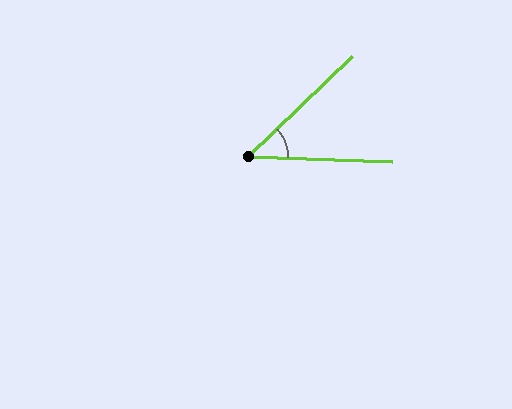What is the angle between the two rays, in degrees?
Approximately 46 degrees.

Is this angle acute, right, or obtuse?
It is acute.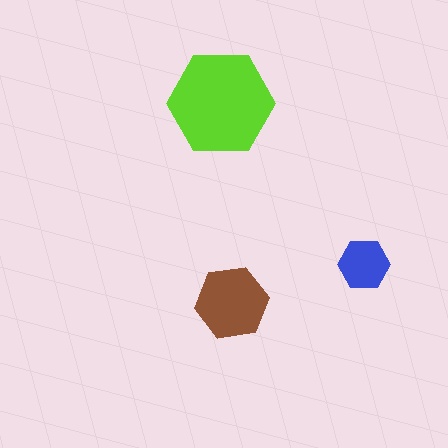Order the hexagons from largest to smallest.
the lime one, the brown one, the blue one.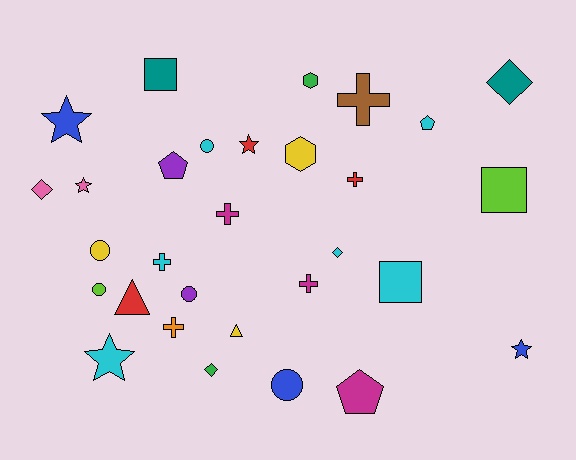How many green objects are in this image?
There are 2 green objects.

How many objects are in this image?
There are 30 objects.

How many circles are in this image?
There are 5 circles.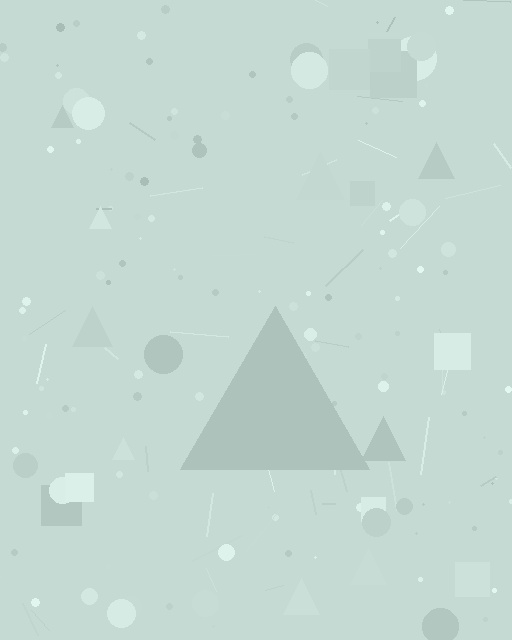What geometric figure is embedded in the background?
A triangle is embedded in the background.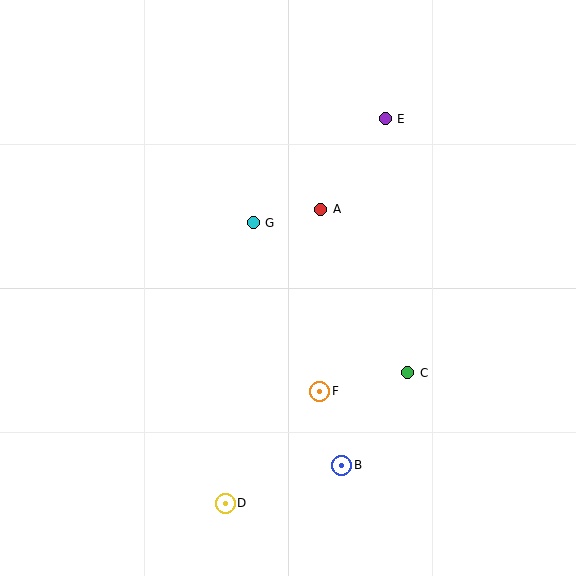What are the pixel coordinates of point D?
Point D is at (225, 503).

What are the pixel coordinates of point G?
Point G is at (253, 223).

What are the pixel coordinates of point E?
Point E is at (385, 119).